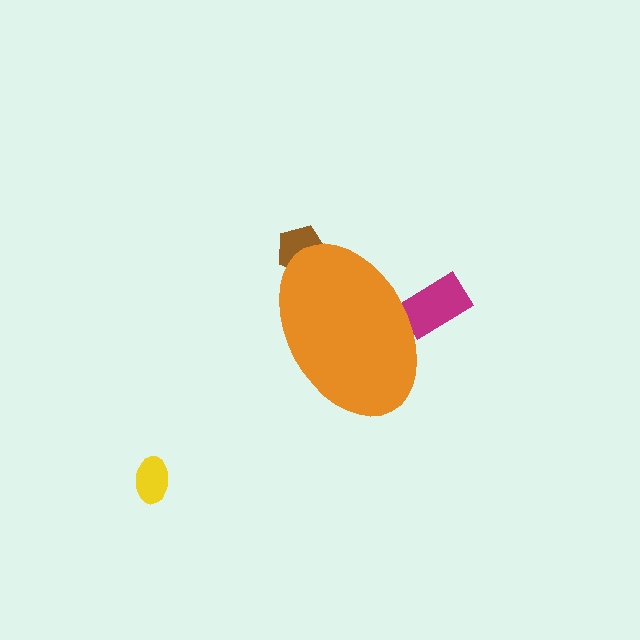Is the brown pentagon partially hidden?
Yes, the brown pentagon is partially hidden behind the orange ellipse.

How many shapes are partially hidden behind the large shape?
2 shapes are partially hidden.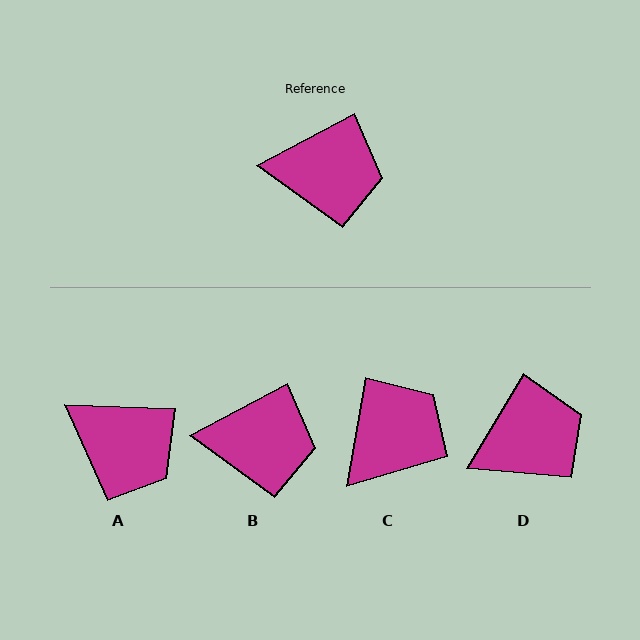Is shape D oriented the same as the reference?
No, it is off by about 31 degrees.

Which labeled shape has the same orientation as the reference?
B.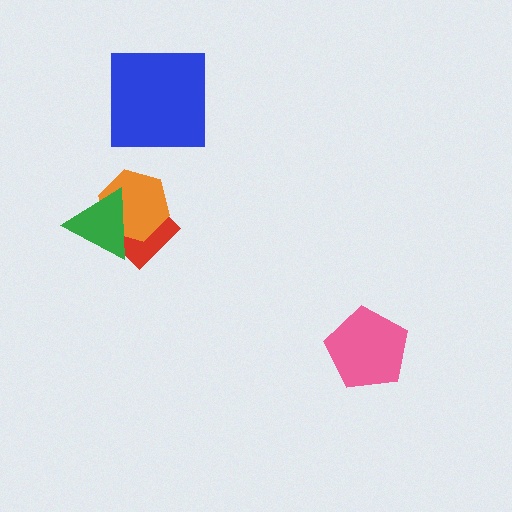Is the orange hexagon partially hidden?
Yes, it is partially covered by another shape.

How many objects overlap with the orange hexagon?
2 objects overlap with the orange hexagon.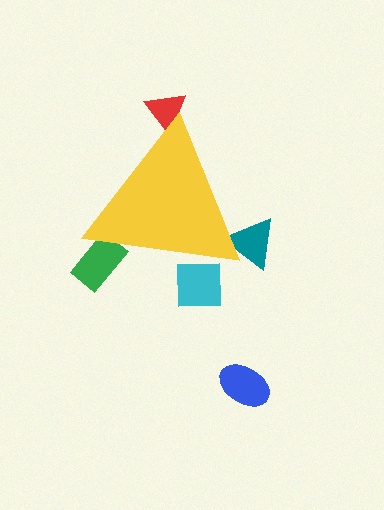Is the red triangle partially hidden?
Yes, the red triangle is partially hidden behind the yellow triangle.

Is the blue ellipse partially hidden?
No, the blue ellipse is fully visible.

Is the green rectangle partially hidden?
Yes, the green rectangle is partially hidden behind the yellow triangle.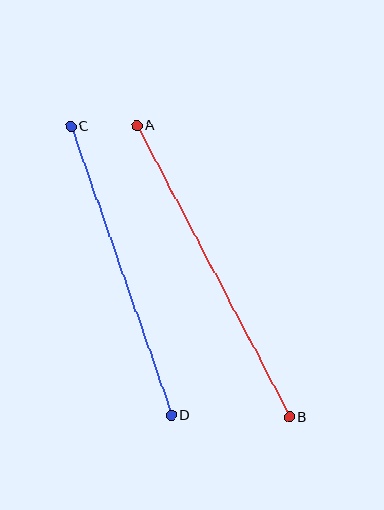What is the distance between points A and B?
The distance is approximately 329 pixels.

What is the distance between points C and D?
The distance is approximately 306 pixels.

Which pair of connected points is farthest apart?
Points A and B are farthest apart.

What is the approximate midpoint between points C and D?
The midpoint is at approximately (121, 271) pixels.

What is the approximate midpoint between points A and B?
The midpoint is at approximately (213, 272) pixels.